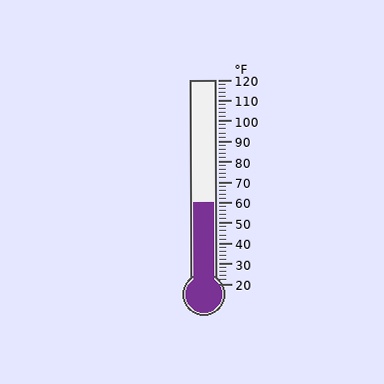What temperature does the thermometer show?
The thermometer shows approximately 60°F.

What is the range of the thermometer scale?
The thermometer scale ranges from 20°F to 120°F.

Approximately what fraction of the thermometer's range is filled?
The thermometer is filled to approximately 40% of its range.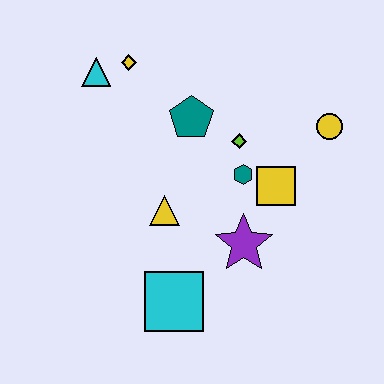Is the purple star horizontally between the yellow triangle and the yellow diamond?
No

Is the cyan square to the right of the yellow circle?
No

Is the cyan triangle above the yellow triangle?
Yes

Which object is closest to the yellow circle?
The yellow square is closest to the yellow circle.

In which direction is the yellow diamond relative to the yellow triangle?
The yellow diamond is above the yellow triangle.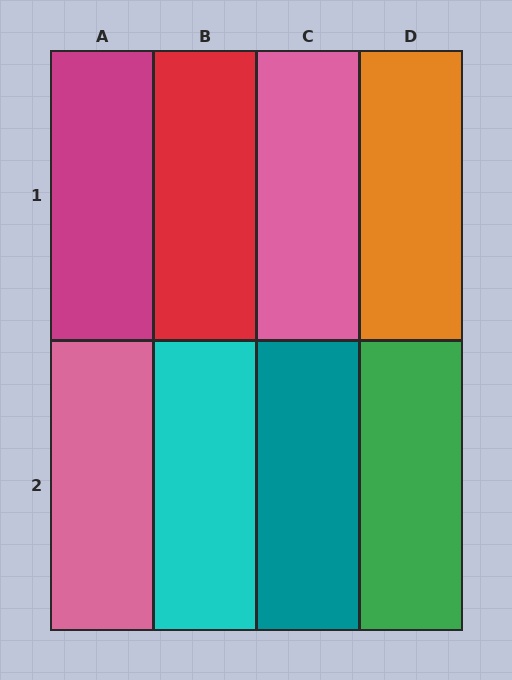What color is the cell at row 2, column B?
Cyan.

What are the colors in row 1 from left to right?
Magenta, red, pink, orange.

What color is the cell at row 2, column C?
Teal.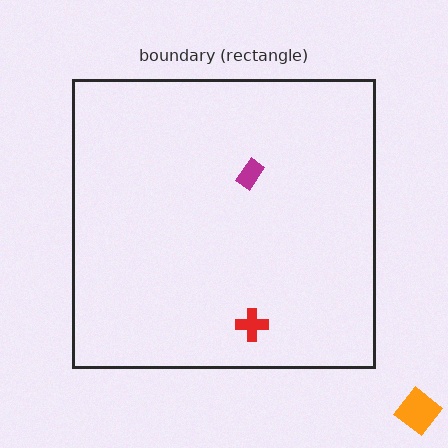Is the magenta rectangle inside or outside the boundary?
Inside.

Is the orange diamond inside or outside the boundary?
Outside.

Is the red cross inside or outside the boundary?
Inside.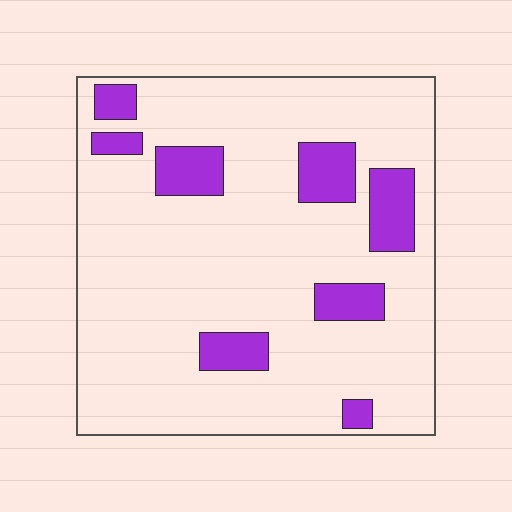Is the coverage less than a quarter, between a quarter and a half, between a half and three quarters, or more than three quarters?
Less than a quarter.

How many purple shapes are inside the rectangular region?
8.